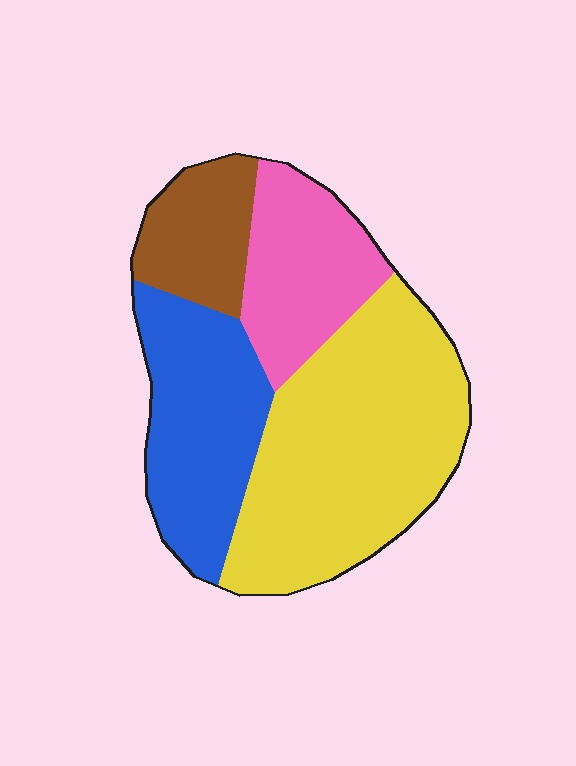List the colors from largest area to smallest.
From largest to smallest: yellow, blue, pink, brown.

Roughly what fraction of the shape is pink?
Pink covers roughly 20% of the shape.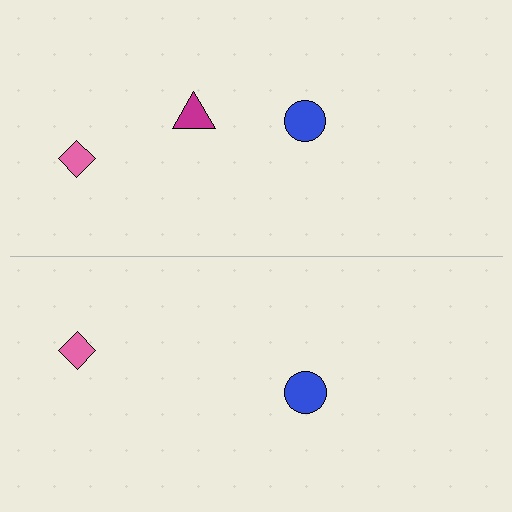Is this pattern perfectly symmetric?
No, the pattern is not perfectly symmetric. A magenta triangle is missing from the bottom side.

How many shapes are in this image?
There are 5 shapes in this image.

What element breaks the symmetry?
A magenta triangle is missing from the bottom side.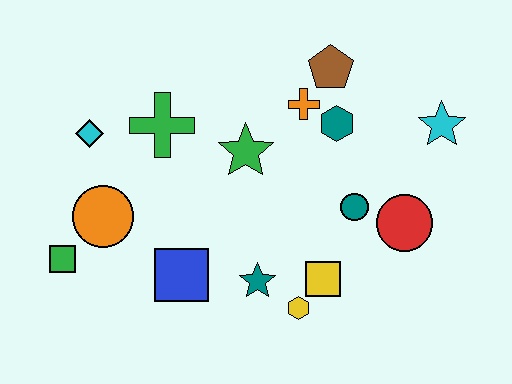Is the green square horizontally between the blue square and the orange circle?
No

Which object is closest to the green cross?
The cyan diamond is closest to the green cross.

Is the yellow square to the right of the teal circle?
No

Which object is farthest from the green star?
The green square is farthest from the green star.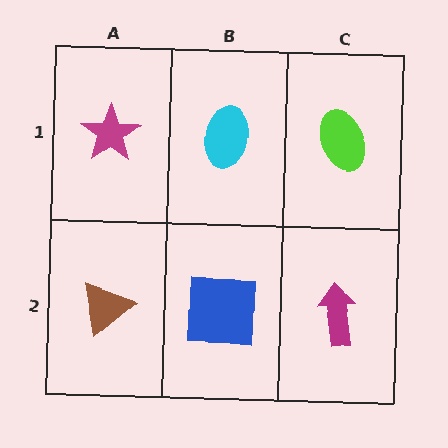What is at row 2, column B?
A blue square.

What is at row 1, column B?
A cyan ellipse.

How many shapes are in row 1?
3 shapes.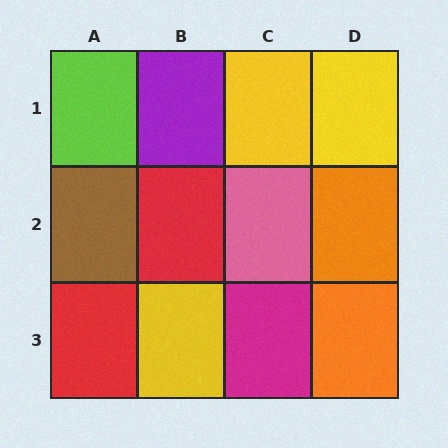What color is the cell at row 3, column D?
Orange.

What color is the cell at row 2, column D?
Orange.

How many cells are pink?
1 cell is pink.